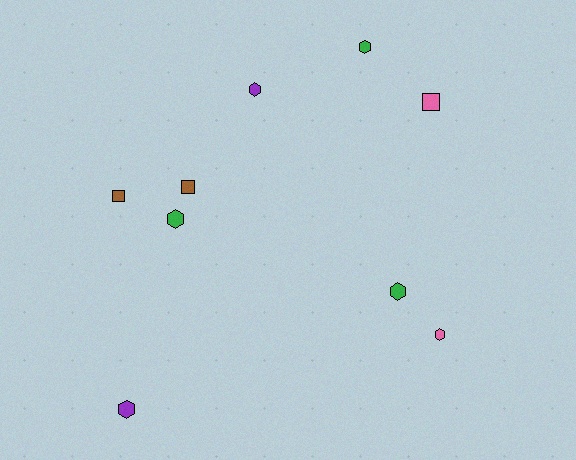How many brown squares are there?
There are 2 brown squares.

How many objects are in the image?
There are 9 objects.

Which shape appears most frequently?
Hexagon, with 6 objects.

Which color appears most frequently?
Green, with 3 objects.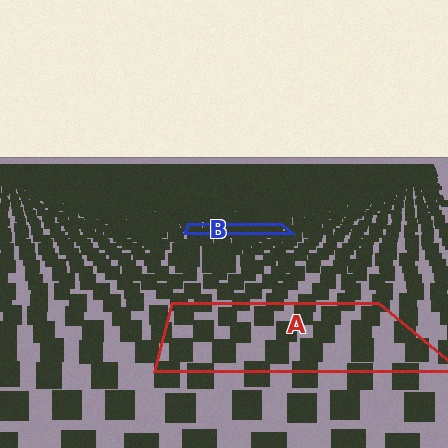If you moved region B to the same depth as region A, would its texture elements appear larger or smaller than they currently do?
They would appear larger. At a closer depth, the same texture elements are projected at a bigger on-screen size.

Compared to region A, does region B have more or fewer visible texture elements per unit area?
Region B has more texture elements per unit area — they are packed more densely because it is farther away.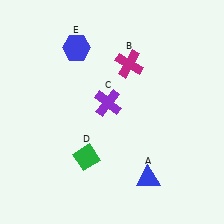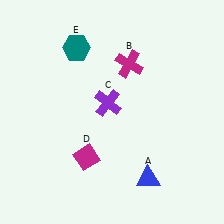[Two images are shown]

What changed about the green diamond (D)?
In Image 1, D is green. In Image 2, it changed to magenta.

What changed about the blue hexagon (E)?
In Image 1, E is blue. In Image 2, it changed to teal.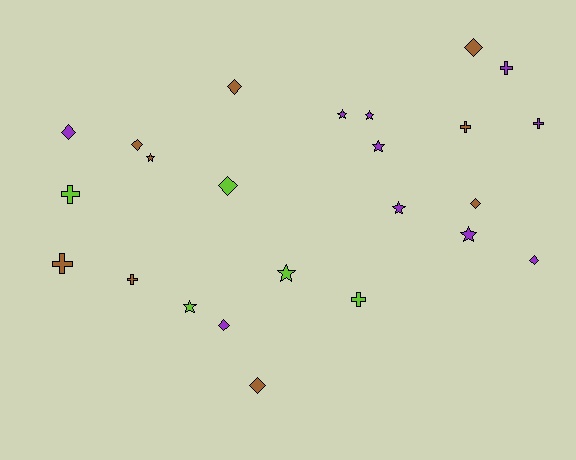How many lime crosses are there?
There are 2 lime crosses.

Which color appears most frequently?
Purple, with 10 objects.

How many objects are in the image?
There are 24 objects.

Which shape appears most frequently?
Diamond, with 9 objects.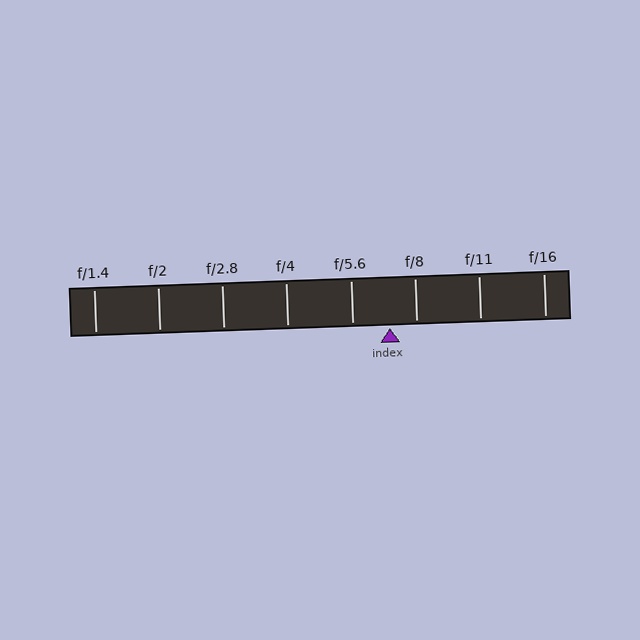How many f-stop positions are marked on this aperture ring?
There are 8 f-stop positions marked.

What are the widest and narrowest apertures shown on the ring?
The widest aperture shown is f/1.4 and the narrowest is f/16.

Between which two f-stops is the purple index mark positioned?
The index mark is between f/5.6 and f/8.